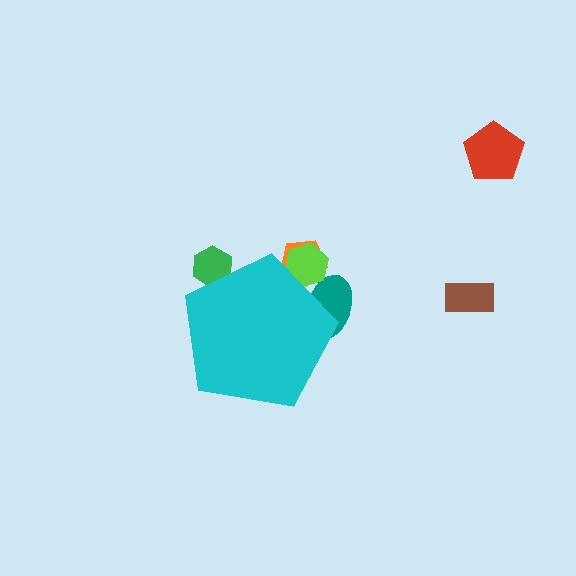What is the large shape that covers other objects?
A cyan pentagon.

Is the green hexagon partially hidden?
Yes, the green hexagon is partially hidden behind the cyan pentagon.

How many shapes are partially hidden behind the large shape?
4 shapes are partially hidden.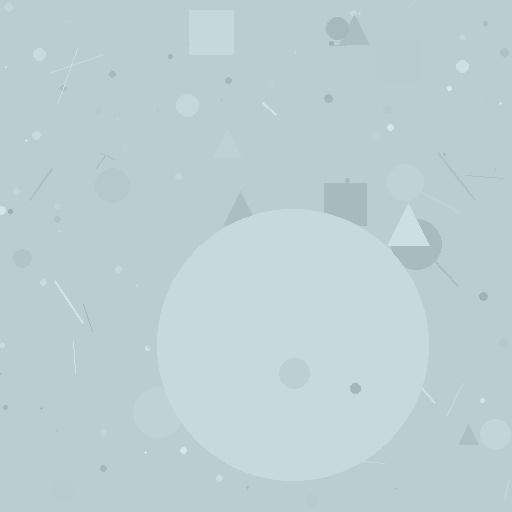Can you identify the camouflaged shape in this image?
The camouflaged shape is a circle.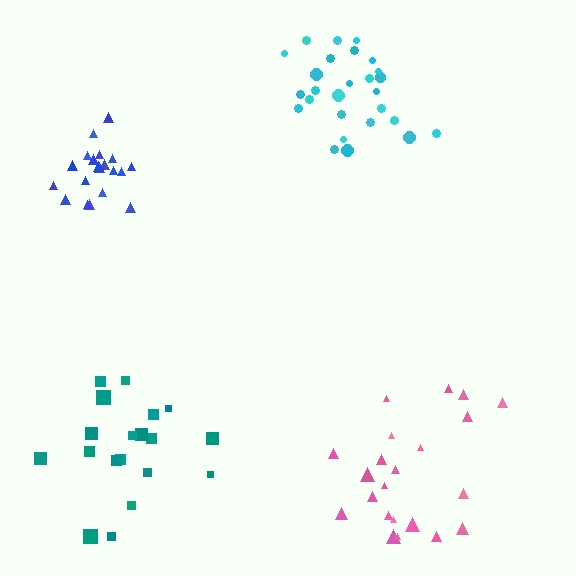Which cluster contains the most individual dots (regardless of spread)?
Cyan (28).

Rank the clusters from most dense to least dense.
blue, cyan, pink, teal.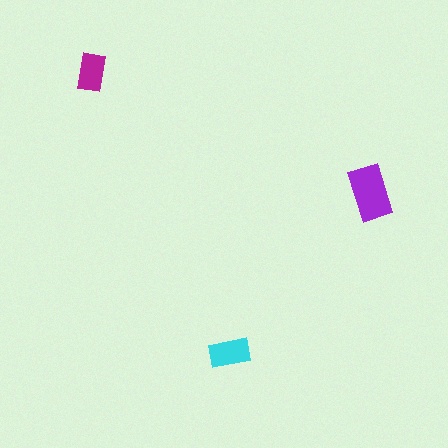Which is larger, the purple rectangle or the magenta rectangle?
The purple one.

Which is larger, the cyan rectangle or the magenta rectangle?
The cyan one.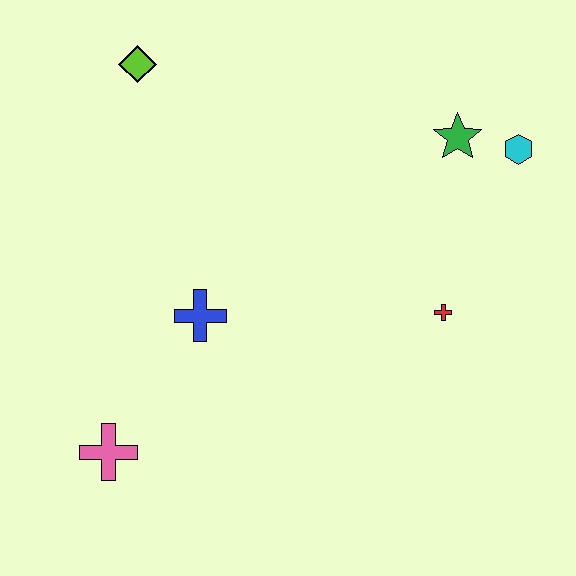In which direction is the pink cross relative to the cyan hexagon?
The pink cross is to the left of the cyan hexagon.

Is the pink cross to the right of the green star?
No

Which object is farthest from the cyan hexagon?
The pink cross is farthest from the cyan hexagon.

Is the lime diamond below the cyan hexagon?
No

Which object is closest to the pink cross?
The blue cross is closest to the pink cross.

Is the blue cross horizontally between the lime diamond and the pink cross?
No